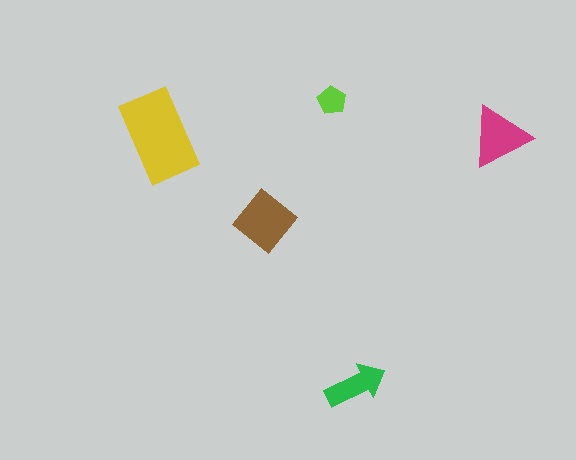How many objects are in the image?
There are 5 objects in the image.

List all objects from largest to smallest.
The yellow rectangle, the brown diamond, the magenta triangle, the green arrow, the lime pentagon.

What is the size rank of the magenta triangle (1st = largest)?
3rd.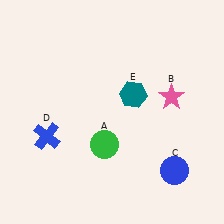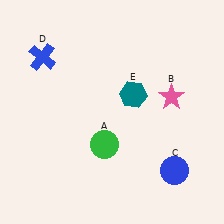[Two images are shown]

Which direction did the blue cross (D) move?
The blue cross (D) moved up.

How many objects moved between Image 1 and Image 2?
1 object moved between the two images.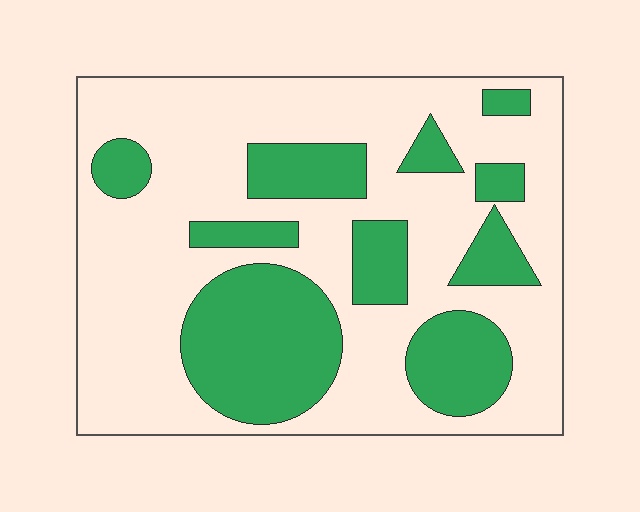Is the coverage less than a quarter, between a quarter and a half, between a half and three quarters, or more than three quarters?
Between a quarter and a half.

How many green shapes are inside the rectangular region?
10.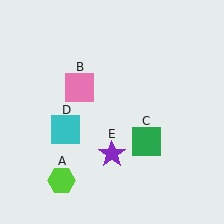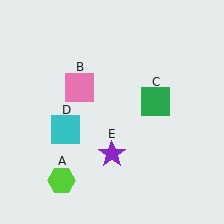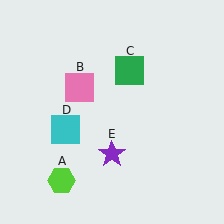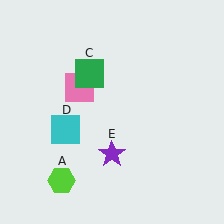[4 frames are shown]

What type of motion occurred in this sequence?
The green square (object C) rotated counterclockwise around the center of the scene.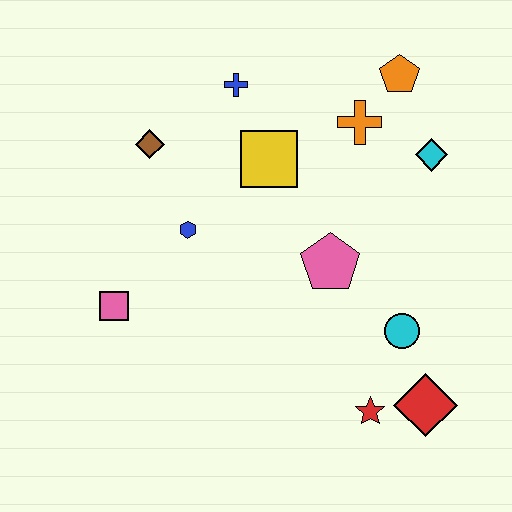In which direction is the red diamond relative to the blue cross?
The red diamond is below the blue cross.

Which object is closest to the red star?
The red diamond is closest to the red star.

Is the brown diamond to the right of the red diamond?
No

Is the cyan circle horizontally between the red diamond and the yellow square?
Yes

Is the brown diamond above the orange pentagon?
No